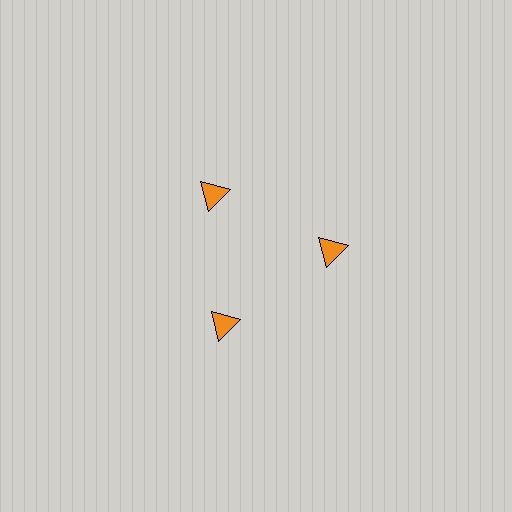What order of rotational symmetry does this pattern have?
This pattern has 3-fold rotational symmetry.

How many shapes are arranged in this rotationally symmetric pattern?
There are 3 shapes, arranged in 3 groups of 1.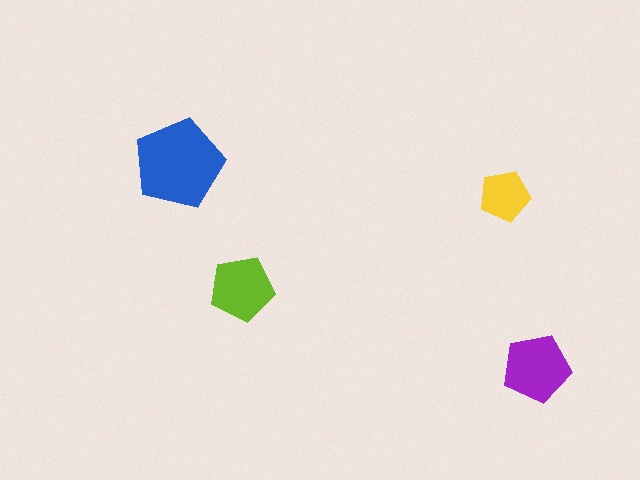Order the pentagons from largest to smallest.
the blue one, the purple one, the lime one, the yellow one.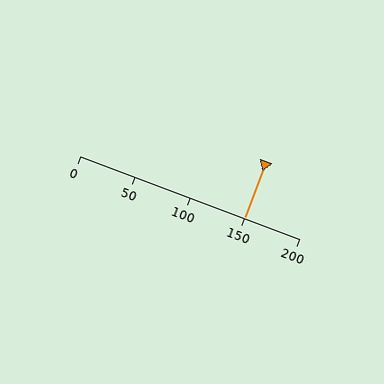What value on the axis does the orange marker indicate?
The marker indicates approximately 150.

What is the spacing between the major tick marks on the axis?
The major ticks are spaced 50 apart.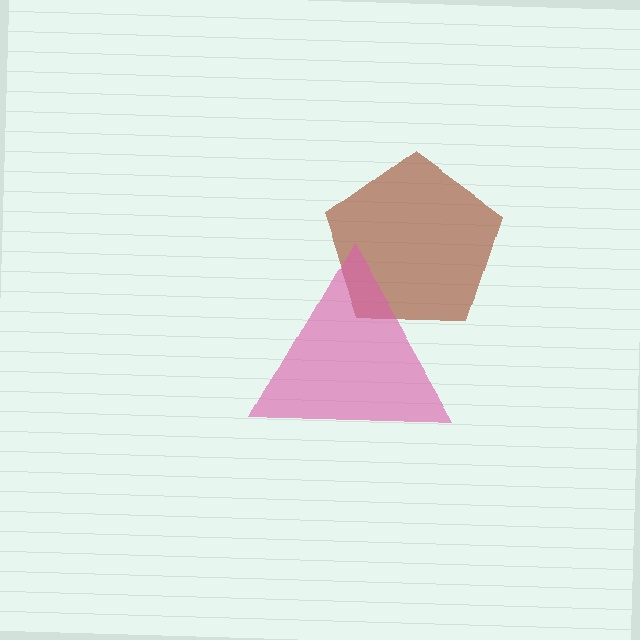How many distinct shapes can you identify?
There are 2 distinct shapes: a brown pentagon, a pink triangle.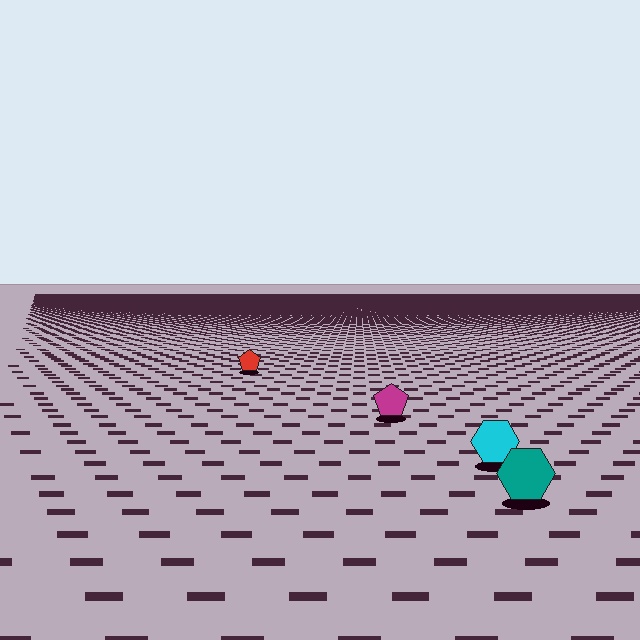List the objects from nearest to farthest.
From nearest to farthest: the teal hexagon, the cyan hexagon, the magenta pentagon, the red pentagon.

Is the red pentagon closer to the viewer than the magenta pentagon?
No. The magenta pentagon is closer — you can tell from the texture gradient: the ground texture is coarser near it.